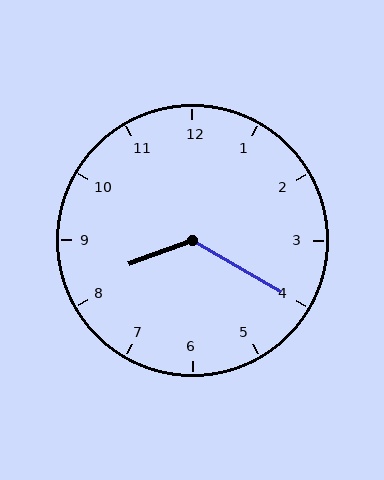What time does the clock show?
8:20.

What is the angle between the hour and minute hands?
Approximately 130 degrees.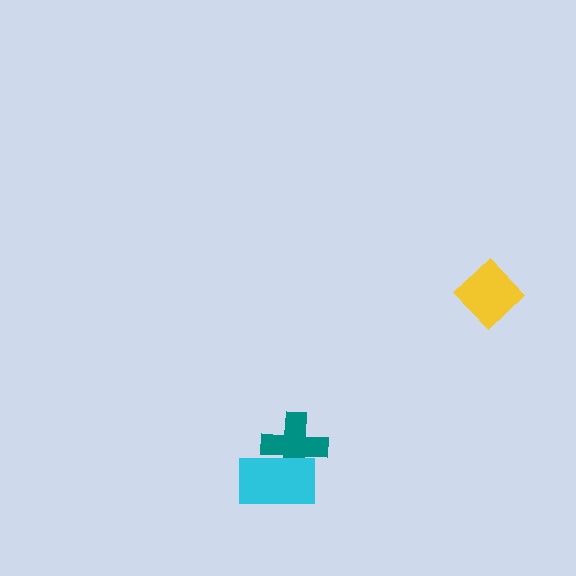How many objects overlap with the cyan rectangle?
1 object overlaps with the cyan rectangle.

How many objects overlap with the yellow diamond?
0 objects overlap with the yellow diamond.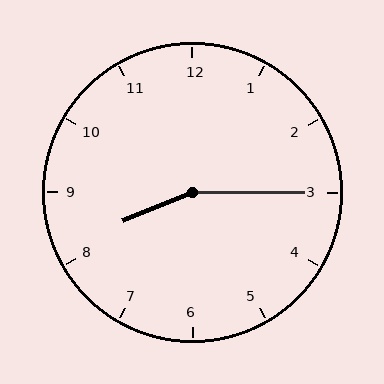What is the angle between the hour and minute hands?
Approximately 158 degrees.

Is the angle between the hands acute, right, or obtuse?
It is obtuse.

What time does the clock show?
8:15.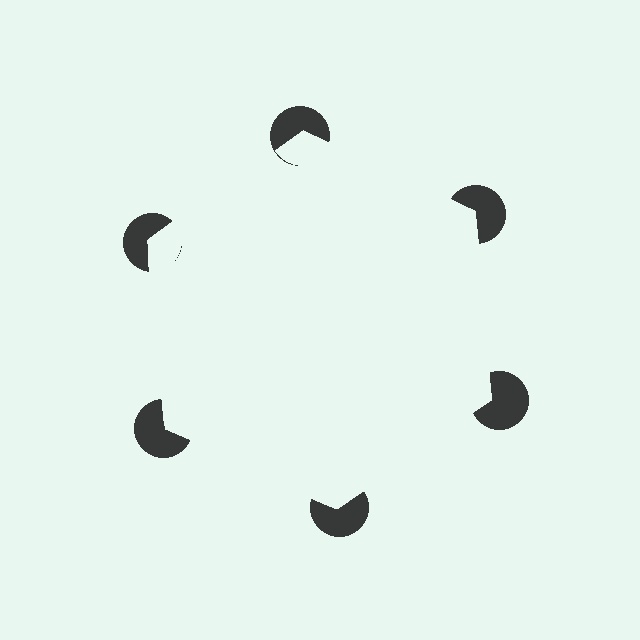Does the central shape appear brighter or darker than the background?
It typically appears slightly brighter than the background, even though no actual brightness change is drawn.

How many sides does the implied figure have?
6 sides.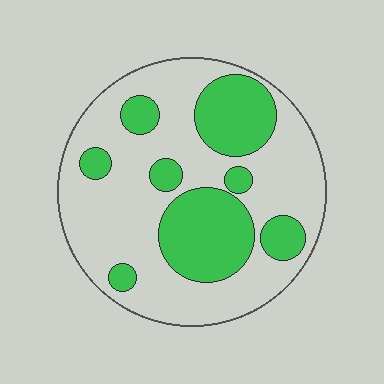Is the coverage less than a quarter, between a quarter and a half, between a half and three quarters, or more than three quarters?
Between a quarter and a half.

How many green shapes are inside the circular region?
8.